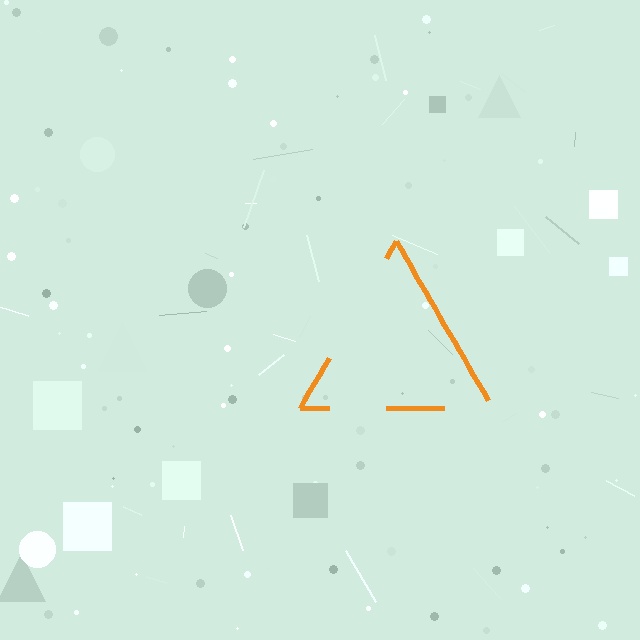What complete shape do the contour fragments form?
The contour fragments form a triangle.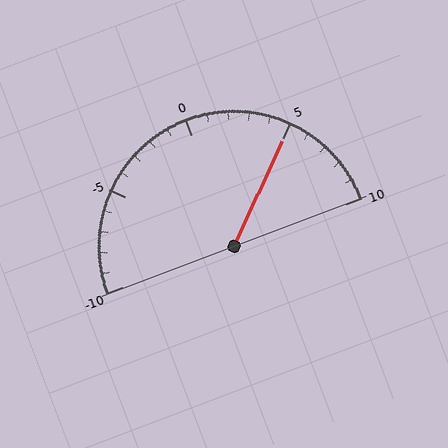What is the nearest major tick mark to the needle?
The nearest major tick mark is 5.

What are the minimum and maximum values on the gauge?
The gauge ranges from -10 to 10.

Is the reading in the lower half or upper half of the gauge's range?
The reading is in the upper half of the range (-10 to 10).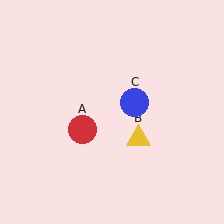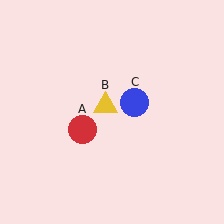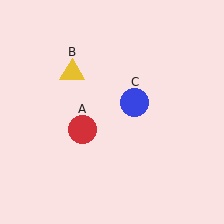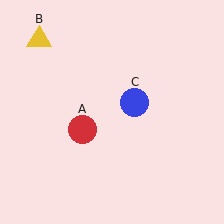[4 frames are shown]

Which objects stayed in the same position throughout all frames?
Red circle (object A) and blue circle (object C) remained stationary.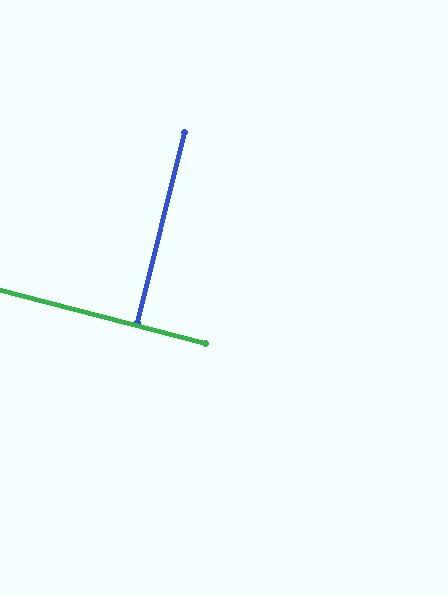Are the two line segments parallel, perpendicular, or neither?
Perpendicular — they meet at approximately 89°.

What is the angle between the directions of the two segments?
Approximately 89 degrees.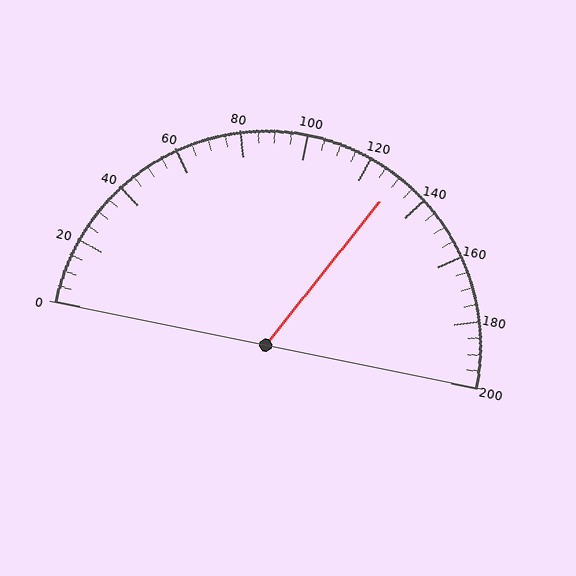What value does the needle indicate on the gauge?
The needle indicates approximately 130.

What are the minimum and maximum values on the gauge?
The gauge ranges from 0 to 200.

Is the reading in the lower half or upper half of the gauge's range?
The reading is in the upper half of the range (0 to 200).